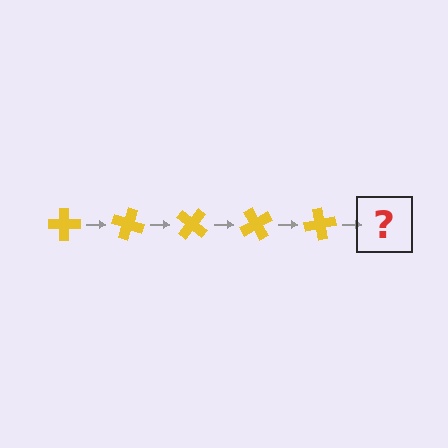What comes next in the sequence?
The next element should be a yellow cross rotated 100 degrees.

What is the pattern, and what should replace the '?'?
The pattern is that the cross rotates 20 degrees each step. The '?' should be a yellow cross rotated 100 degrees.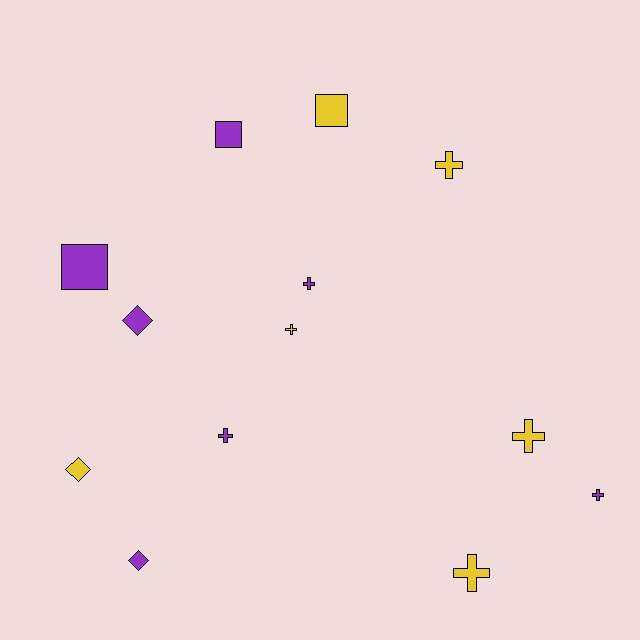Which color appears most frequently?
Purple, with 7 objects.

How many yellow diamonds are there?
There is 1 yellow diamond.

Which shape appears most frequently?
Cross, with 7 objects.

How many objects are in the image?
There are 13 objects.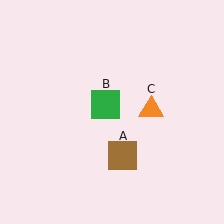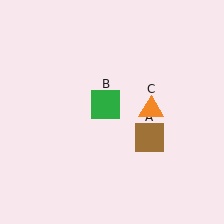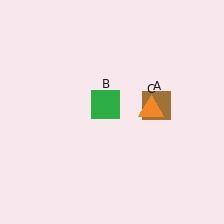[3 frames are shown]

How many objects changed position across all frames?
1 object changed position: brown square (object A).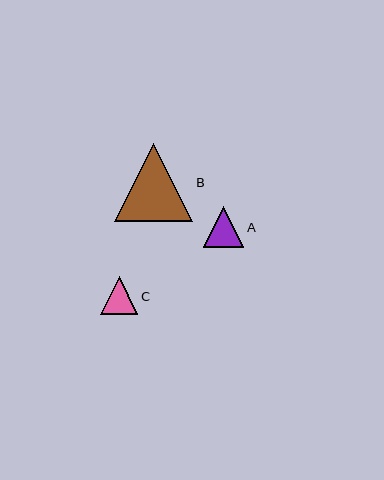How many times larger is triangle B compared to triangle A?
Triangle B is approximately 1.9 times the size of triangle A.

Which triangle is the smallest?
Triangle C is the smallest with a size of approximately 37 pixels.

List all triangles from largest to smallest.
From largest to smallest: B, A, C.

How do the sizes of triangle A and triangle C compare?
Triangle A and triangle C are approximately the same size.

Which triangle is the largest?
Triangle B is the largest with a size of approximately 78 pixels.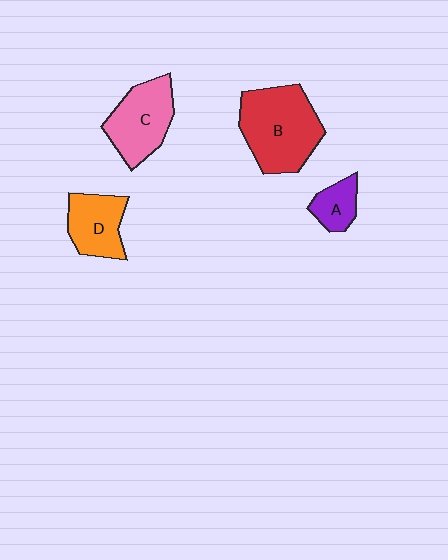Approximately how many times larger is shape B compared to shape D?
Approximately 1.7 times.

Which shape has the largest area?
Shape B (red).